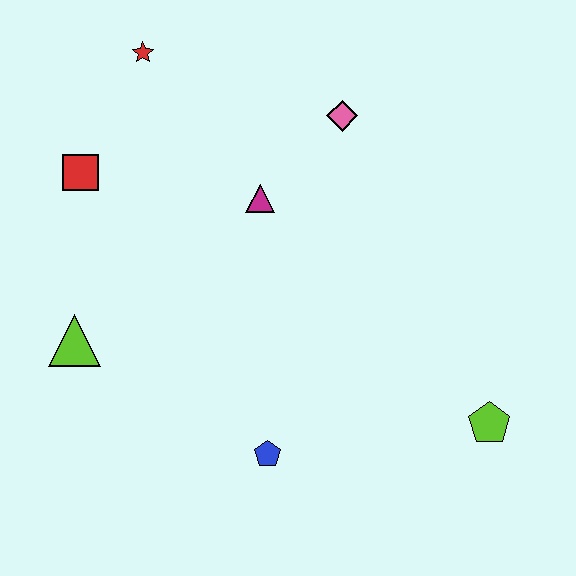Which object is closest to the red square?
The red star is closest to the red square.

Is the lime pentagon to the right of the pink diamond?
Yes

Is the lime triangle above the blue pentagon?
Yes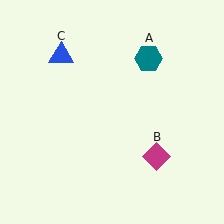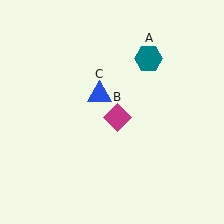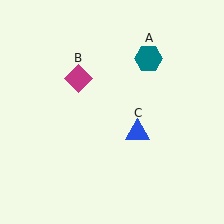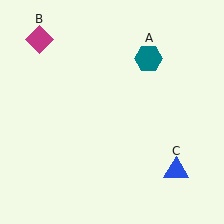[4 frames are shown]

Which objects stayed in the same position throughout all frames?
Teal hexagon (object A) remained stationary.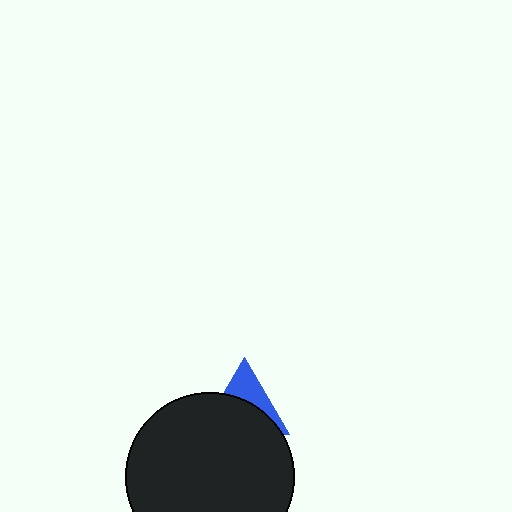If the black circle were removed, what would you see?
You would see the complete blue triangle.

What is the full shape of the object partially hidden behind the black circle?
The partially hidden object is a blue triangle.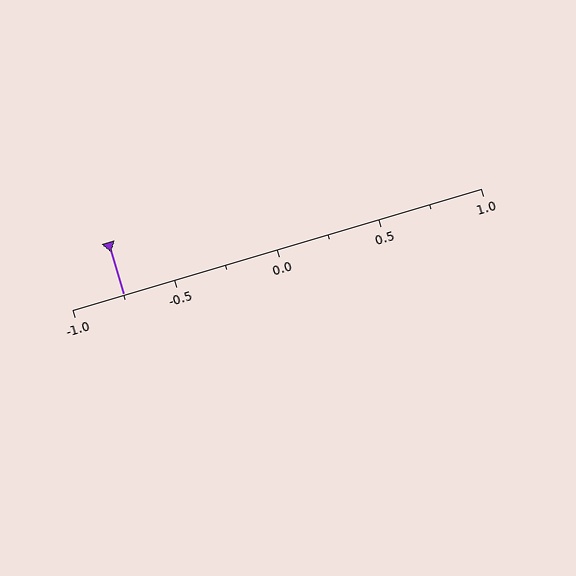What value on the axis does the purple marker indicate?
The marker indicates approximately -0.75.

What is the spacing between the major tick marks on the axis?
The major ticks are spaced 0.5 apart.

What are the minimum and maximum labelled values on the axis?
The axis runs from -1.0 to 1.0.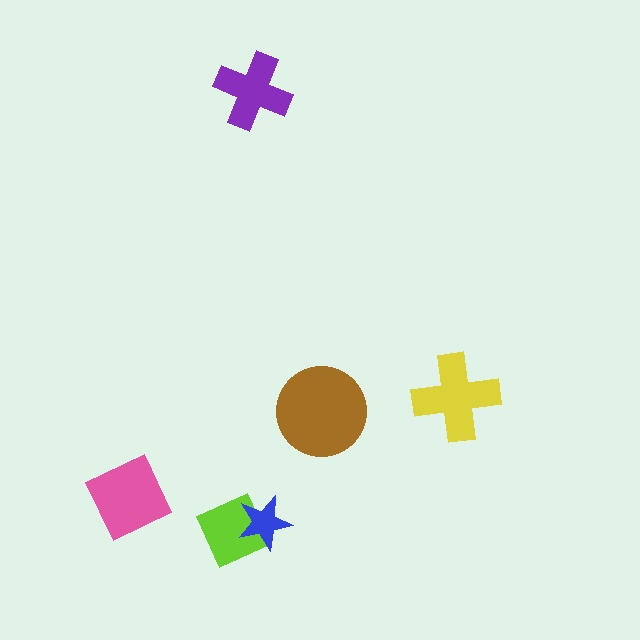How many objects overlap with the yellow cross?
0 objects overlap with the yellow cross.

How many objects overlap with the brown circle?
0 objects overlap with the brown circle.